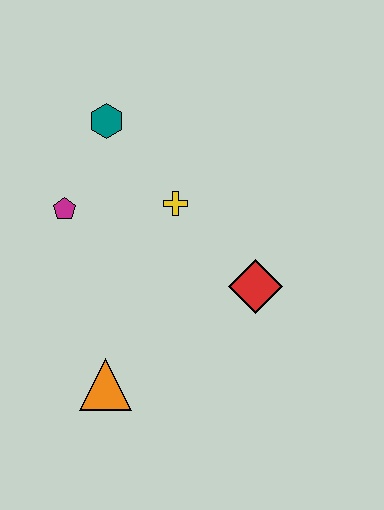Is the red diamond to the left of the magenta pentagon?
No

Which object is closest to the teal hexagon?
The magenta pentagon is closest to the teal hexagon.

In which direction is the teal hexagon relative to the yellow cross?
The teal hexagon is above the yellow cross.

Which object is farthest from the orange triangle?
The teal hexagon is farthest from the orange triangle.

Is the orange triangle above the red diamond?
No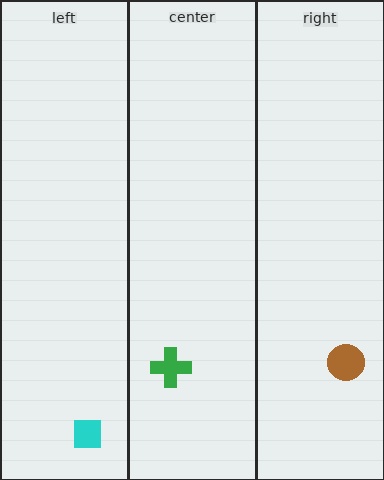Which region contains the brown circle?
The right region.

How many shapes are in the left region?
1.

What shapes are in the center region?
The green cross.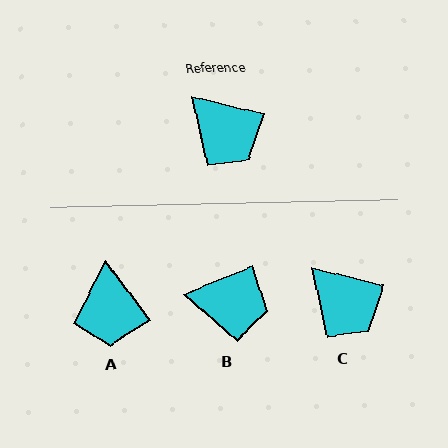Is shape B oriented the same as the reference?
No, it is off by about 35 degrees.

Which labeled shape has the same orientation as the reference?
C.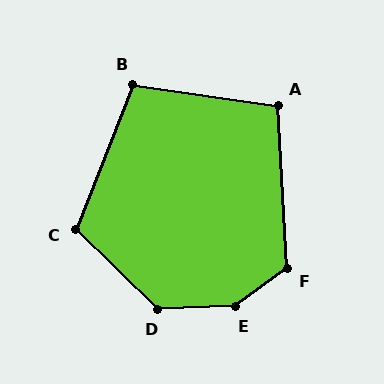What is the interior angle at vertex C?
Approximately 113 degrees (obtuse).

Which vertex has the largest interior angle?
E, at approximately 146 degrees.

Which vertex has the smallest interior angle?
A, at approximately 101 degrees.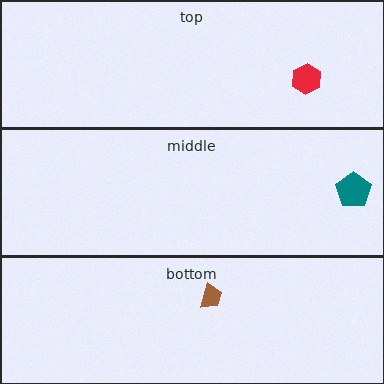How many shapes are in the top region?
1.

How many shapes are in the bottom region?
1.